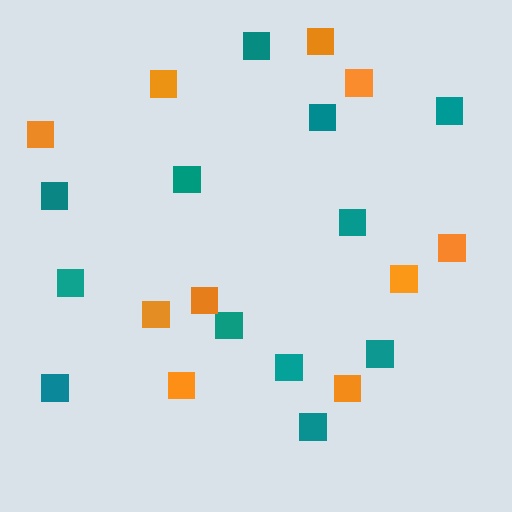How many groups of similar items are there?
There are 2 groups: one group of teal squares (12) and one group of orange squares (10).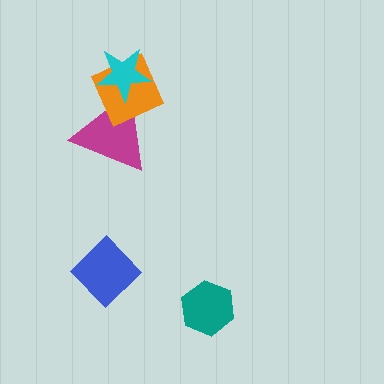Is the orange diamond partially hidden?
Yes, it is partially covered by another shape.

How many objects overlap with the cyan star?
2 objects overlap with the cyan star.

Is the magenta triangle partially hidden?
Yes, it is partially covered by another shape.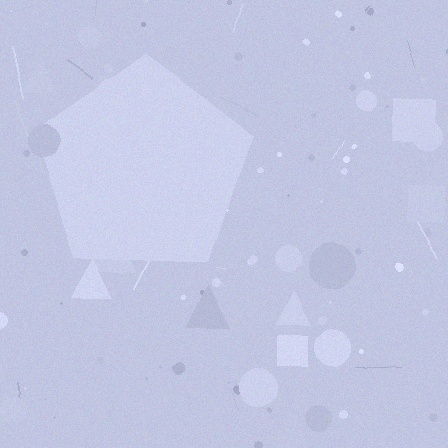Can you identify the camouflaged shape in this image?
The camouflaged shape is a pentagon.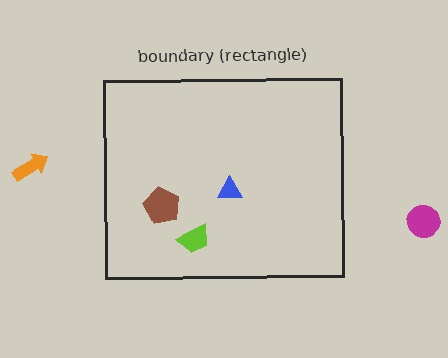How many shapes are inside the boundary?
3 inside, 2 outside.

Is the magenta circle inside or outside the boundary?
Outside.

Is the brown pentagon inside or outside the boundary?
Inside.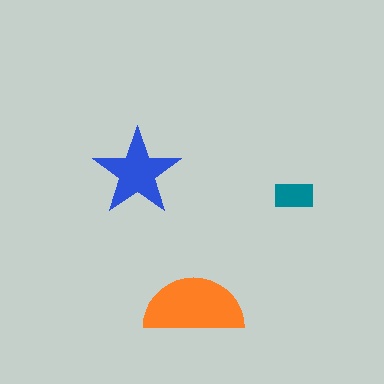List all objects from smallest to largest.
The teal rectangle, the blue star, the orange semicircle.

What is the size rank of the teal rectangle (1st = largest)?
3rd.